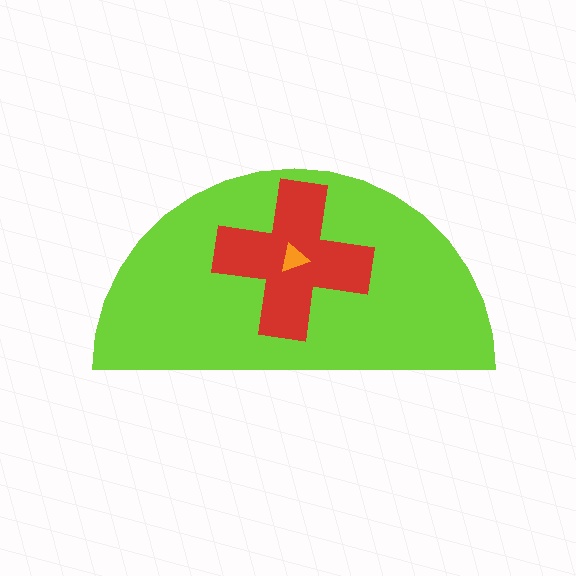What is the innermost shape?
The orange triangle.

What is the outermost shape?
The lime semicircle.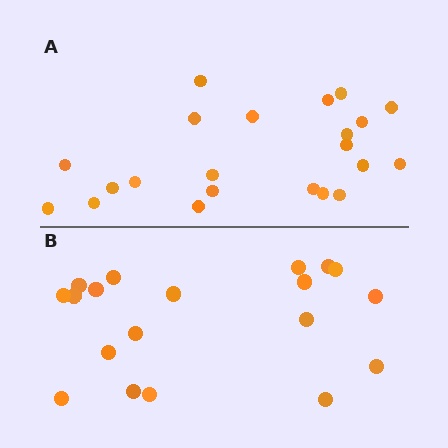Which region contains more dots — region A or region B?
Region A (the top region) has more dots.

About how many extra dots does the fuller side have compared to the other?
Region A has just a few more — roughly 2 or 3 more dots than region B.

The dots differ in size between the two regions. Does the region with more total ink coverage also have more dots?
No. Region B has more total ink coverage because its dots are larger, but region A actually contains more individual dots. Total area can be misleading — the number of items is what matters here.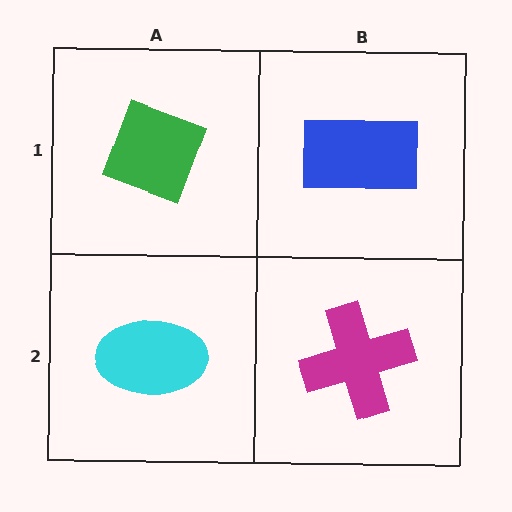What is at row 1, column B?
A blue rectangle.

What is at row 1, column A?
A green diamond.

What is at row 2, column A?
A cyan ellipse.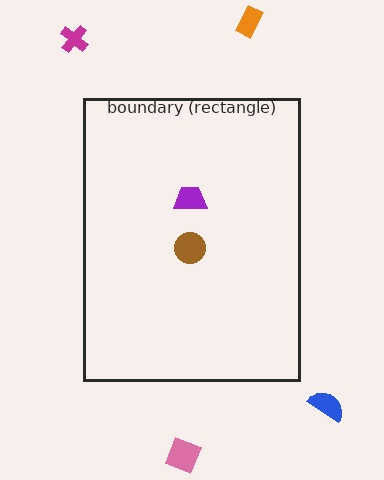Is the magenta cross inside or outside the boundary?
Outside.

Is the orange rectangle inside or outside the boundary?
Outside.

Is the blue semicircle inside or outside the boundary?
Outside.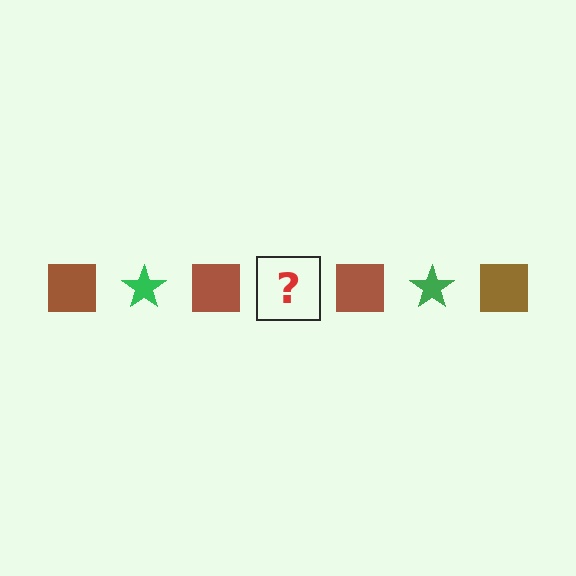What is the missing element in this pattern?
The missing element is a green star.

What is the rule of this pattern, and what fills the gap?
The rule is that the pattern alternates between brown square and green star. The gap should be filled with a green star.